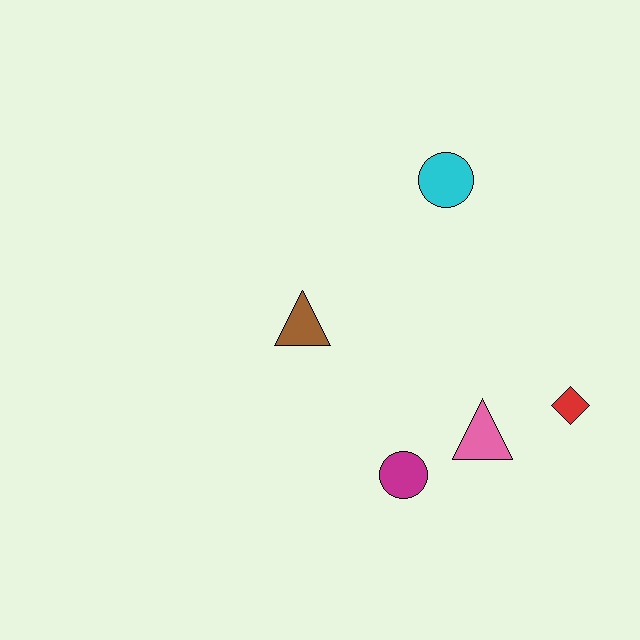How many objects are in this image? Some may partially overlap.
There are 5 objects.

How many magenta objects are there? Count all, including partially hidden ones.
There is 1 magenta object.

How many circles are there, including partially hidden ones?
There are 2 circles.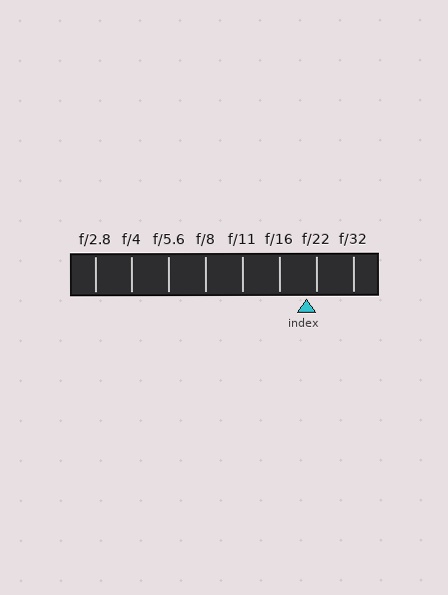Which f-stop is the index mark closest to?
The index mark is closest to f/22.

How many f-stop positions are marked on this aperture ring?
There are 8 f-stop positions marked.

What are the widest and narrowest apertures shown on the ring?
The widest aperture shown is f/2.8 and the narrowest is f/32.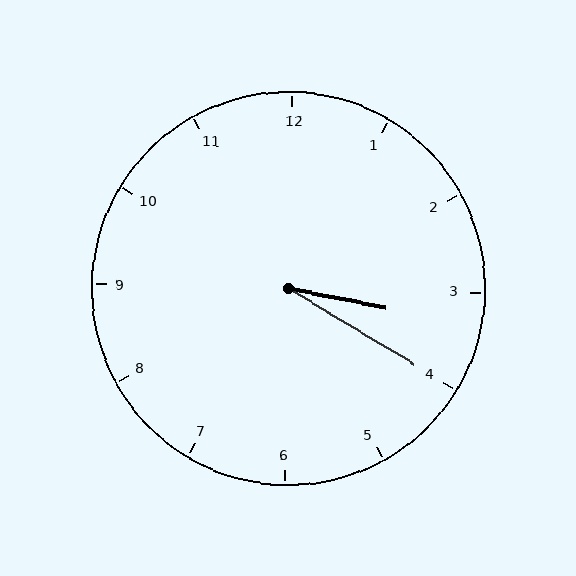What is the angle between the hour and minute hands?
Approximately 20 degrees.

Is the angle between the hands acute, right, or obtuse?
It is acute.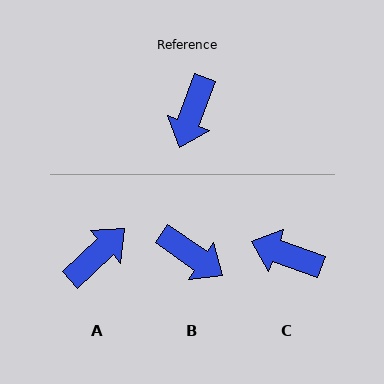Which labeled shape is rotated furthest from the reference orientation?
A, about 153 degrees away.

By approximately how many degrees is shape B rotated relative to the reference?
Approximately 75 degrees counter-clockwise.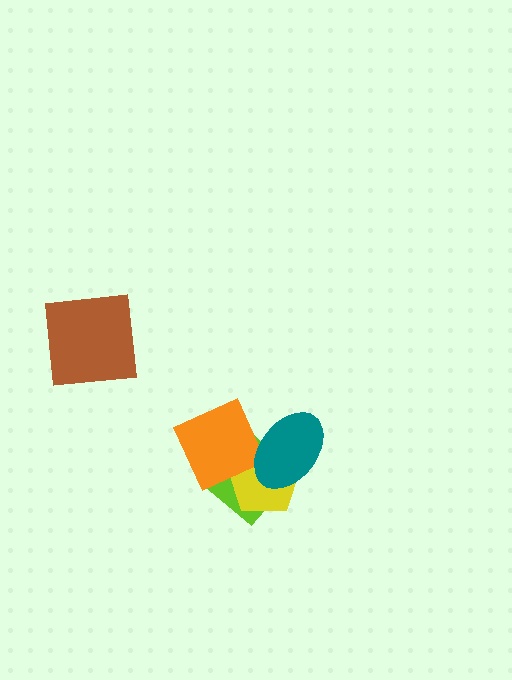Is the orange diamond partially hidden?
Yes, it is partially covered by another shape.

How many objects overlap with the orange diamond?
3 objects overlap with the orange diamond.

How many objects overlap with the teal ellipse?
3 objects overlap with the teal ellipse.